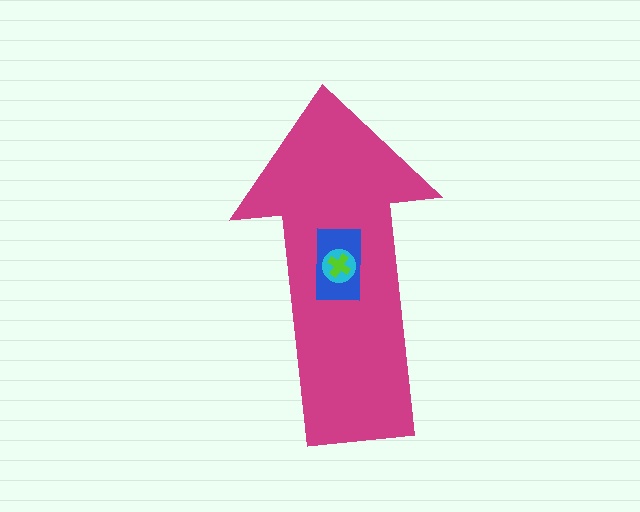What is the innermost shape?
The lime cross.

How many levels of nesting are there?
4.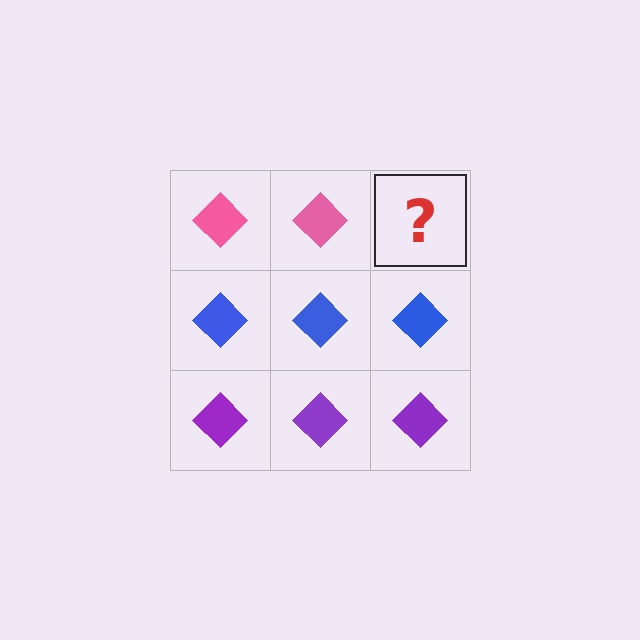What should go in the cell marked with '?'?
The missing cell should contain a pink diamond.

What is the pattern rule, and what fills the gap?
The rule is that each row has a consistent color. The gap should be filled with a pink diamond.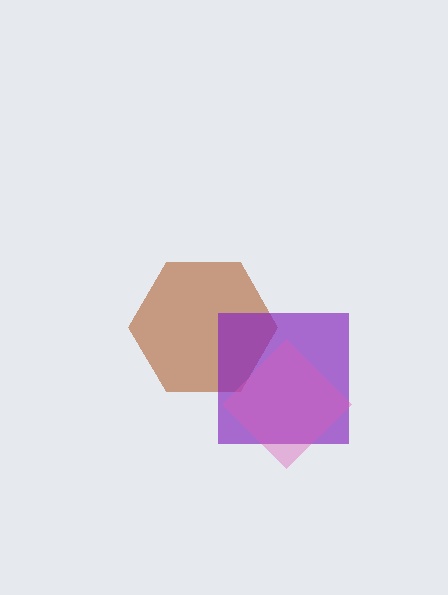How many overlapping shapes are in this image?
There are 3 overlapping shapes in the image.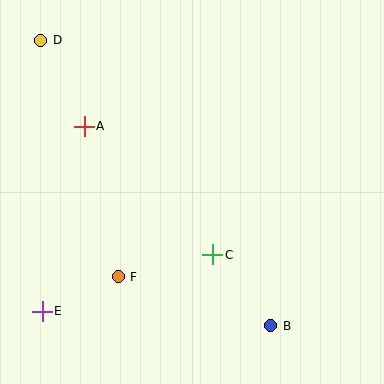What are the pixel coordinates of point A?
Point A is at (84, 126).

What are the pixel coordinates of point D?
Point D is at (41, 40).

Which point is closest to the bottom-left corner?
Point E is closest to the bottom-left corner.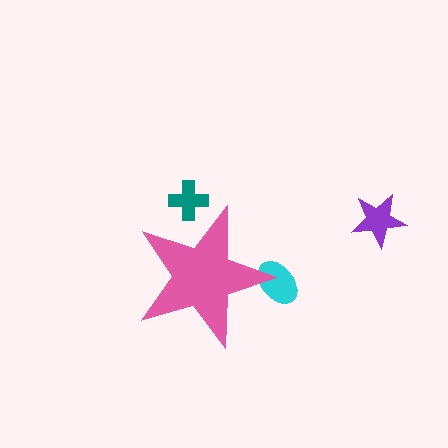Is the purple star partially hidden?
No, the purple star is fully visible.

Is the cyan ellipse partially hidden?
Yes, the cyan ellipse is partially hidden behind the pink star.